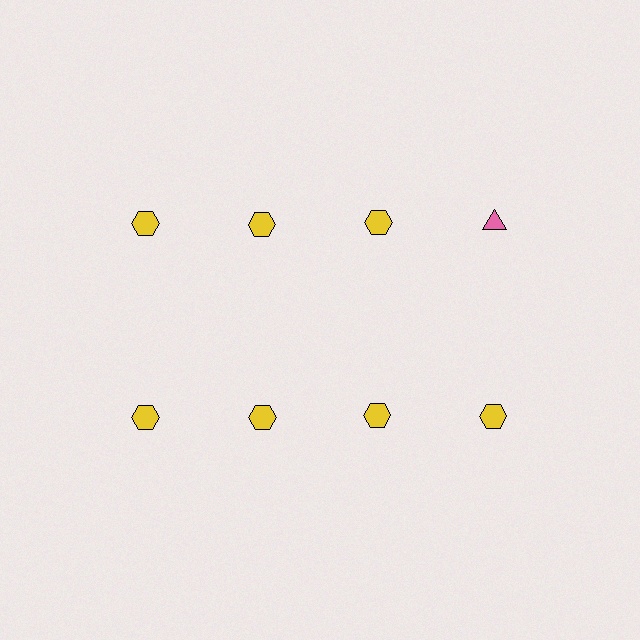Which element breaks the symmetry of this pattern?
The pink triangle in the top row, second from right column breaks the symmetry. All other shapes are yellow hexagons.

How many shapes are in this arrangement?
There are 8 shapes arranged in a grid pattern.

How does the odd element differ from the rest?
It differs in both color (pink instead of yellow) and shape (triangle instead of hexagon).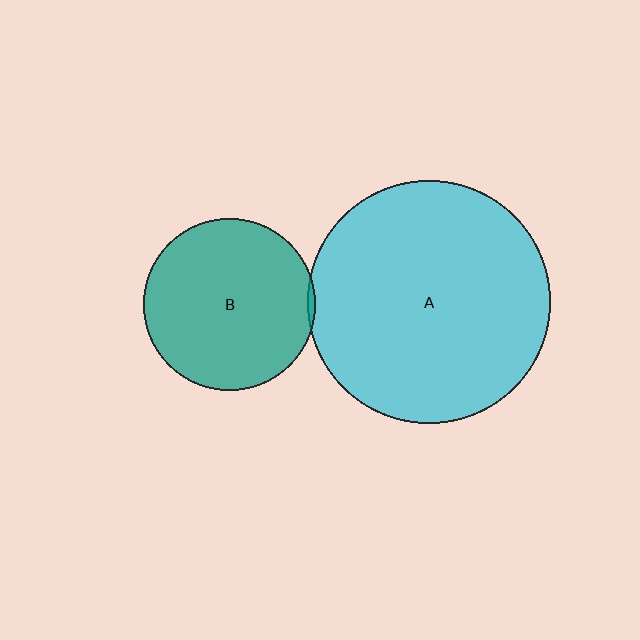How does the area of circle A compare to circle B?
Approximately 2.0 times.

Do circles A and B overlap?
Yes.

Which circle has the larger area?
Circle A (cyan).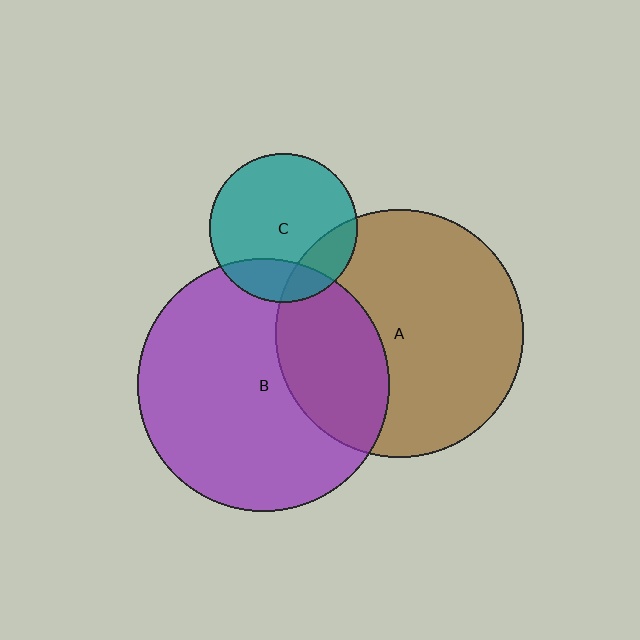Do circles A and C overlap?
Yes.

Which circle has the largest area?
Circle B (purple).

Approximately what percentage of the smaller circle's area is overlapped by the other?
Approximately 20%.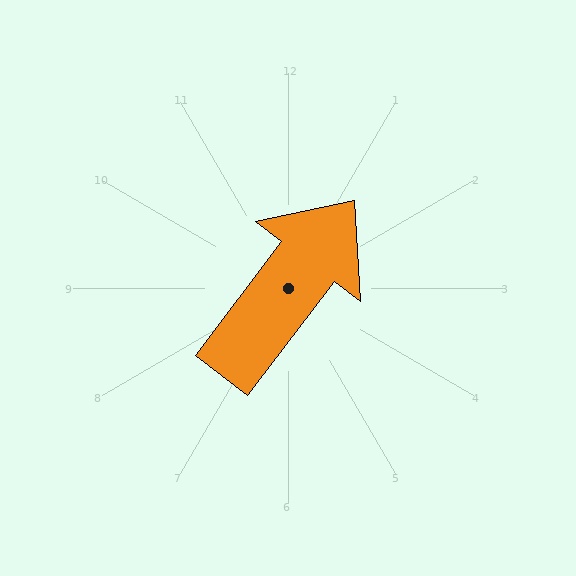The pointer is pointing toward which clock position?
Roughly 1 o'clock.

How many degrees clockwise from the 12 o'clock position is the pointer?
Approximately 37 degrees.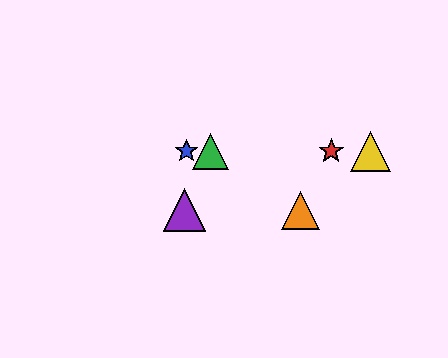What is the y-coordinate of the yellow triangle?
The yellow triangle is at y≈151.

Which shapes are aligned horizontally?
The red star, the blue star, the green triangle, the yellow triangle are aligned horizontally.